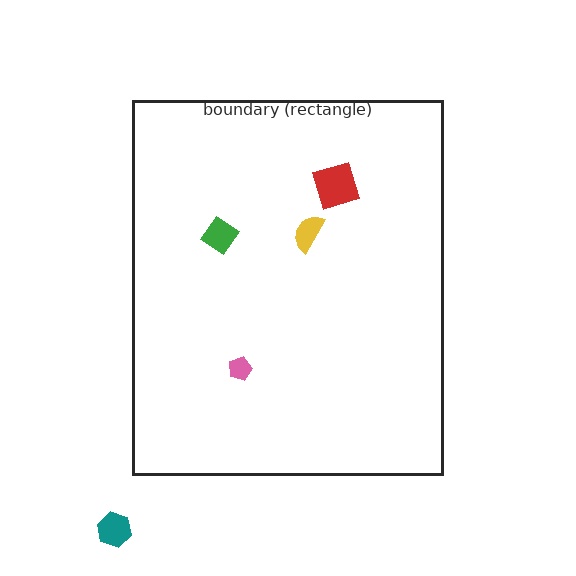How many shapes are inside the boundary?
4 inside, 1 outside.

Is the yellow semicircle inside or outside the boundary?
Inside.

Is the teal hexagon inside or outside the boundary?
Outside.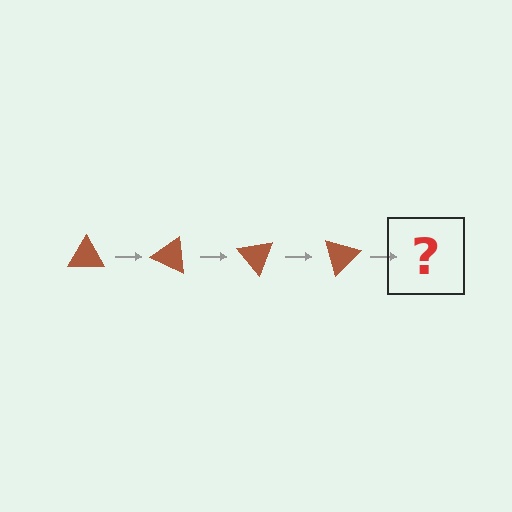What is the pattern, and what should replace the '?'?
The pattern is that the triangle rotates 25 degrees each step. The '?' should be a brown triangle rotated 100 degrees.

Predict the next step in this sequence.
The next step is a brown triangle rotated 100 degrees.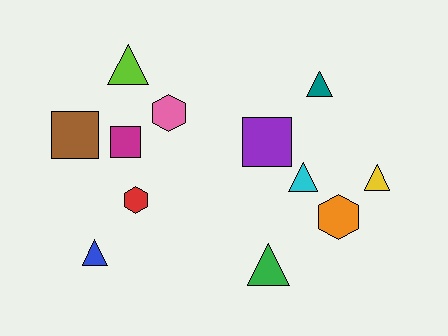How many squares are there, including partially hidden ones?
There are 3 squares.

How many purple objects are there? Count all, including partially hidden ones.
There is 1 purple object.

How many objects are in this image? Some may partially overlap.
There are 12 objects.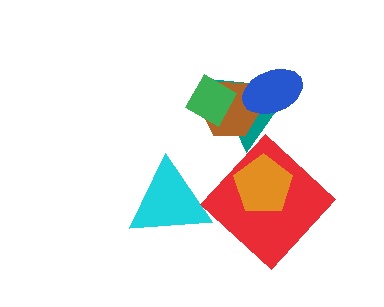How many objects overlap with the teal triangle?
3 objects overlap with the teal triangle.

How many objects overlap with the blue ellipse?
2 objects overlap with the blue ellipse.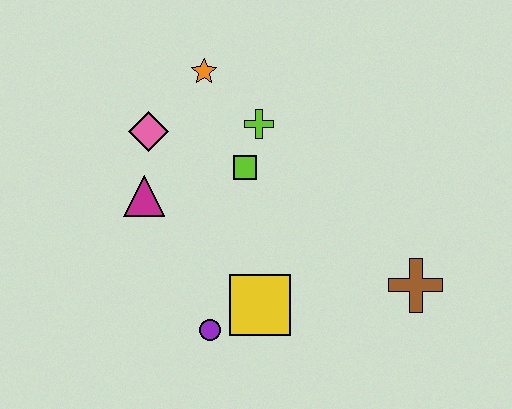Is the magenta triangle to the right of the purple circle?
No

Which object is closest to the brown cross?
The yellow square is closest to the brown cross.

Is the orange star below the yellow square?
No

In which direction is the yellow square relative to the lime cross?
The yellow square is below the lime cross.